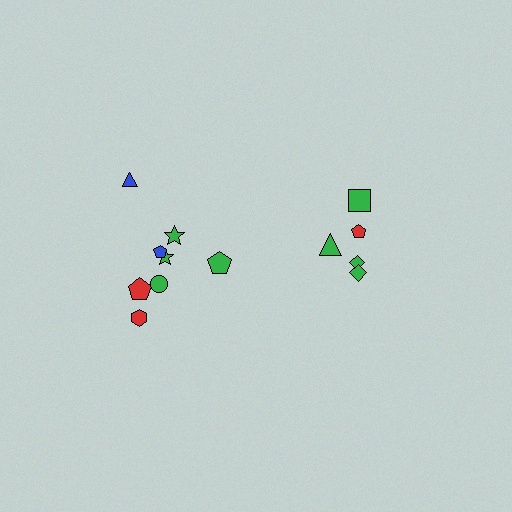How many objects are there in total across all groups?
There are 13 objects.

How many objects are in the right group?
There are 5 objects.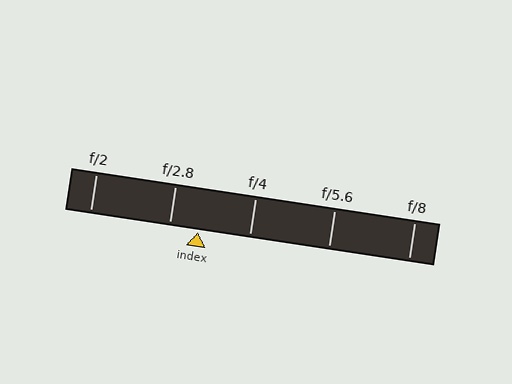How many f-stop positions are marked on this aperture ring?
There are 5 f-stop positions marked.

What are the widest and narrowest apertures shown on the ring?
The widest aperture shown is f/2 and the narrowest is f/8.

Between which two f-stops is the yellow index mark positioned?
The index mark is between f/2.8 and f/4.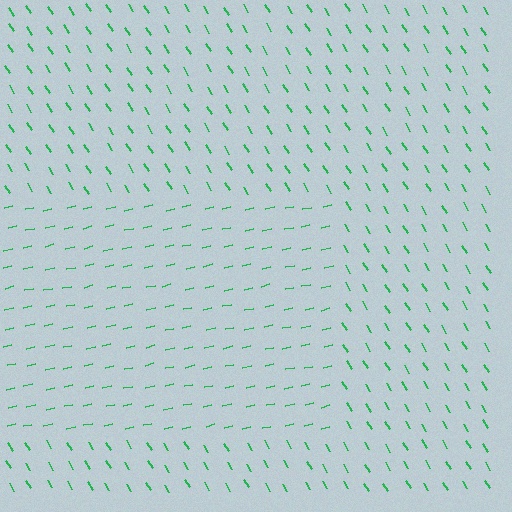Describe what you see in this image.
The image is filled with small green line segments. A rectangle region in the image has lines oriented differently from the surrounding lines, creating a visible texture boundary.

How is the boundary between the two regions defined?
The boundary is defined purely by a change in line orientation (approximately 71 degrees difference). All lines are the same color and thickness.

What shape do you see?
I see a rectangle.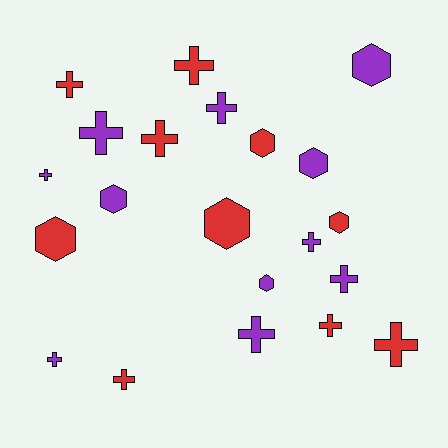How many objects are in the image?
There are 21 objects.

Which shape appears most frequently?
Cross, with 13 objects.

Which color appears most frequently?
Purple, with 11 objects.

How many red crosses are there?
There are 6 red crosses.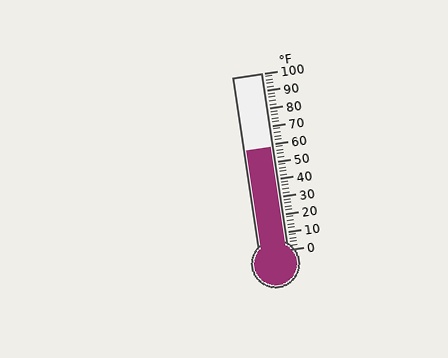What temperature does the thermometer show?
The thermometer shows approximately 58°F.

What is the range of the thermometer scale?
The thermometer scale ranges from 0°F to 100°F.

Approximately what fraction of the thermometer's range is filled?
The thermometer is filled to approximately 60% of its range.